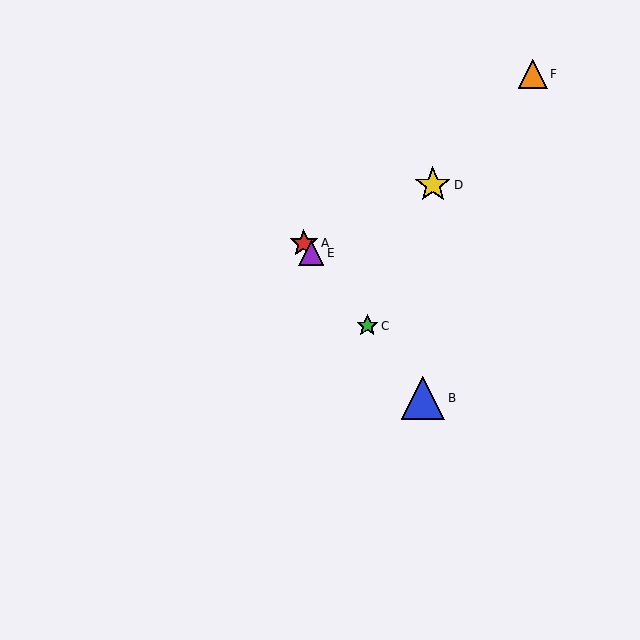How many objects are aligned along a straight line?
4 objects (A, B, C, E) are aligned along a straight line.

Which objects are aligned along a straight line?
Objects A, B, C, E are aligned along a straight line.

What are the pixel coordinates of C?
Object C is at (367, 326).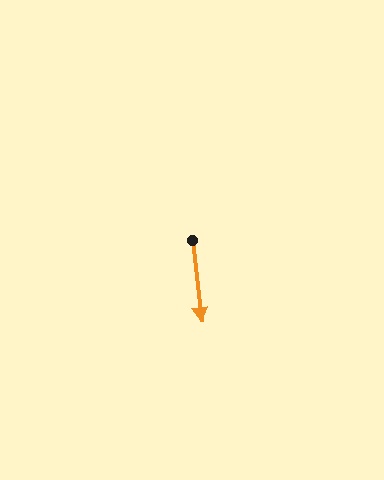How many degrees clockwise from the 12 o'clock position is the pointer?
Approximately 173 degrees.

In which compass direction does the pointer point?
South.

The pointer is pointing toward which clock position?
Roughly 6 o'clock.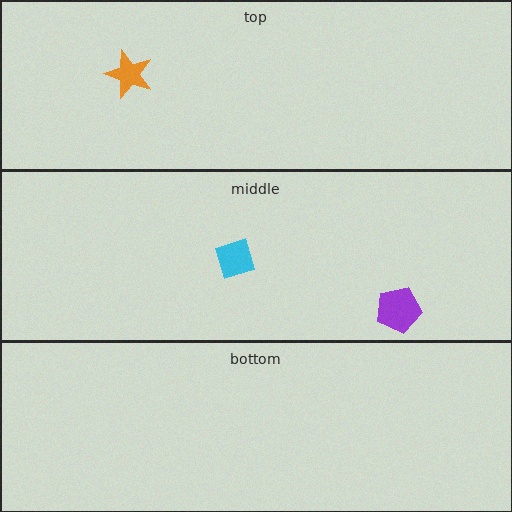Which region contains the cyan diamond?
The middle region.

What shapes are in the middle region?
The cyan diamond, the purple pentagon.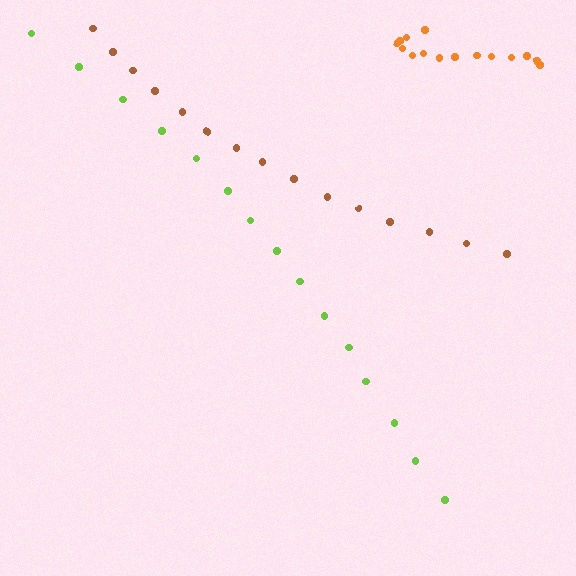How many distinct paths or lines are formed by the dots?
There are 3 distinct paths.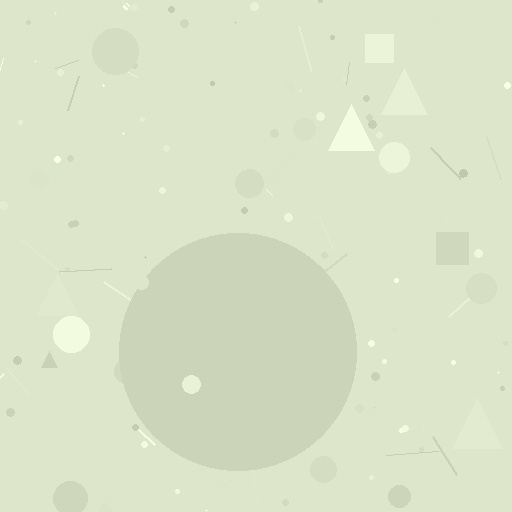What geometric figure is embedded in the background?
A circle is embedded in the background.